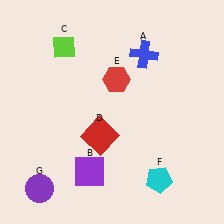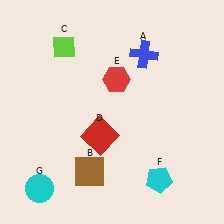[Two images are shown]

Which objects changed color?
B changed from purple to brown. G changed from purple to cyan.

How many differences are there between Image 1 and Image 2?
There are 2 differences between the two images.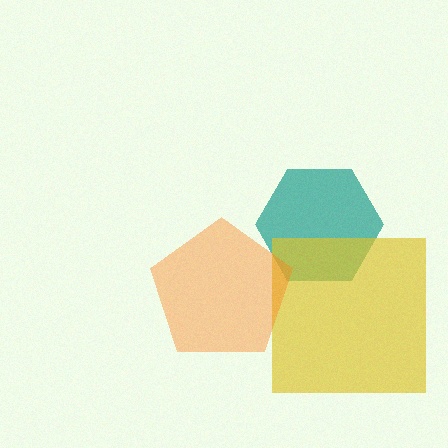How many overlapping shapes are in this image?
There are 3 overlapping shapes in the image.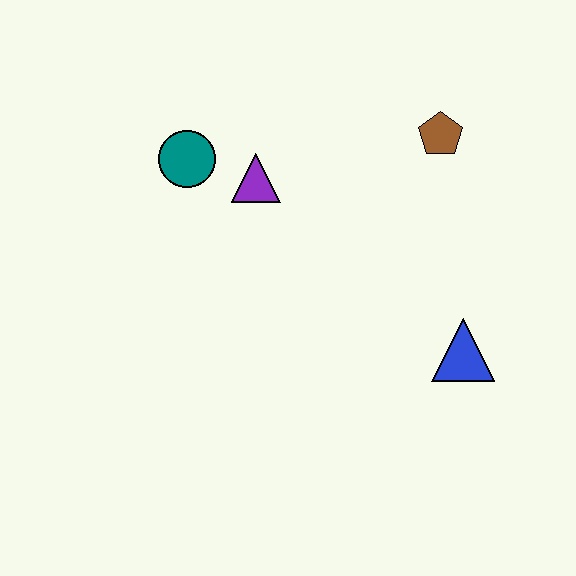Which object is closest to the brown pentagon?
The purple triangle is closest to the brown pentagon.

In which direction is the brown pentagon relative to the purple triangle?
The brown pentagon is to the right of the purple triangle.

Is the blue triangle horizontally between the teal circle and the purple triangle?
No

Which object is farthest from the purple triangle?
The blue triangle is farthest from the purple triangle.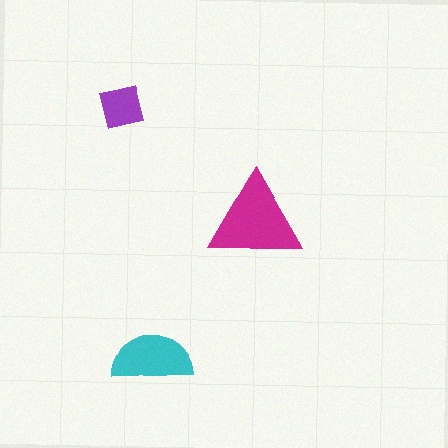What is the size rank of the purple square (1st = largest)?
3rd.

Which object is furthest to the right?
The magenta triangle is rightmost.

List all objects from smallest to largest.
The purple square, the cyan semicircle, the magenta triangle.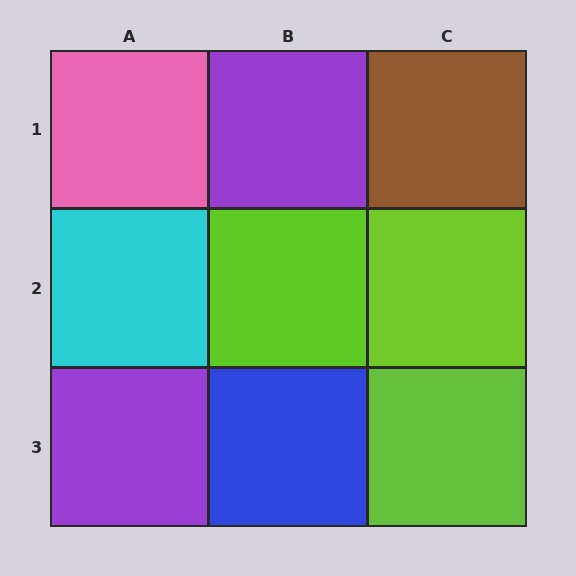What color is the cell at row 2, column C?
Lime.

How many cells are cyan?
1 cell is cyan.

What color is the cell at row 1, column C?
Brown.